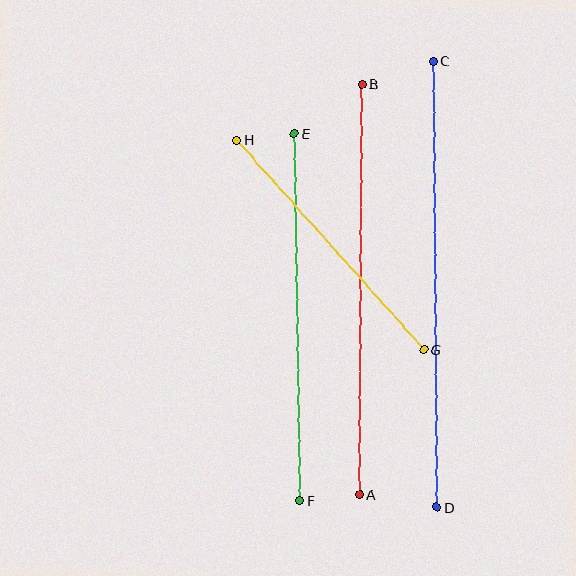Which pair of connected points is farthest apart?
Points C and D are farthest apart.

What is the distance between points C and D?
The distance is approximately 446 pixels.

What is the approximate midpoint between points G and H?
The midpoint is at approximately (330, 245) pixels.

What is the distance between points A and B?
The distance is approximately 410 pixels.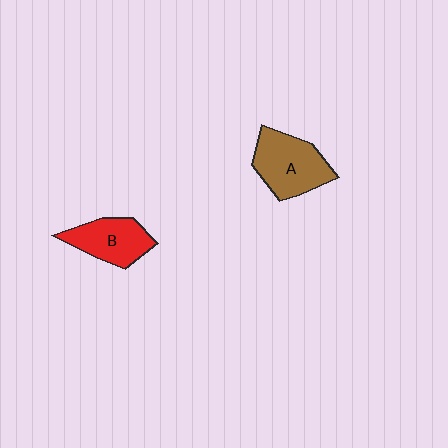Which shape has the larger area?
Shape A (brown).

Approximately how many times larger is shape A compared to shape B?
Approximately 1.2 times.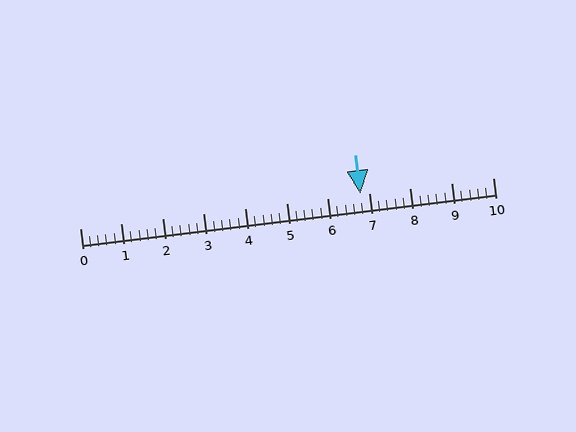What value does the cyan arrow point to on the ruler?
The cyan arrow points to approximately 6.8.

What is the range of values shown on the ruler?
The ruler shows values from 0 to 10.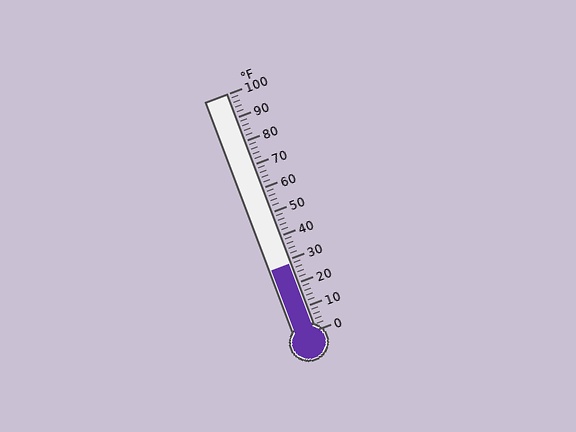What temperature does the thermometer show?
The thermometer shows approximately 28°F.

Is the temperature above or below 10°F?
The temperature is above 10°F.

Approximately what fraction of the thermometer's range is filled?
The thermometer is filled to approximately 30% of its range.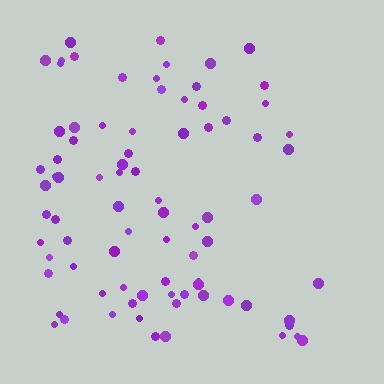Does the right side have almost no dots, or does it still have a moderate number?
Still a moderate number, just noticeably fewer than the left.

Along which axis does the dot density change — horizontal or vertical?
Horizontal.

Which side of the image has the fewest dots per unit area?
The right.